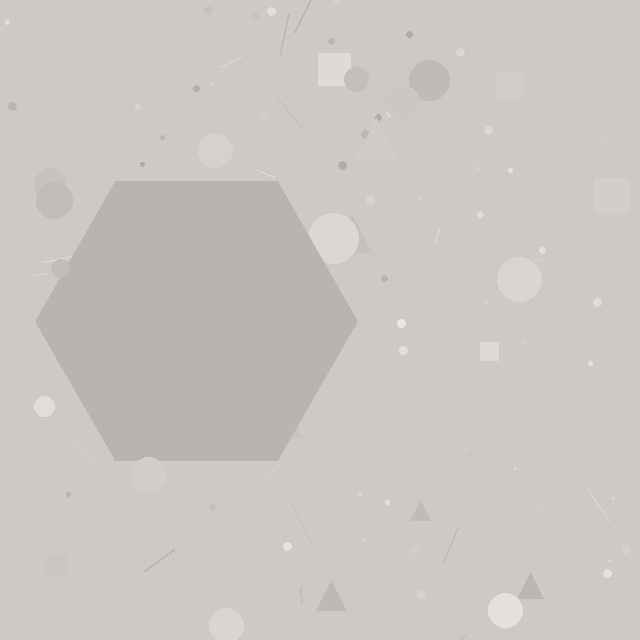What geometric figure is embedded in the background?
A hexagon is embedded in the background.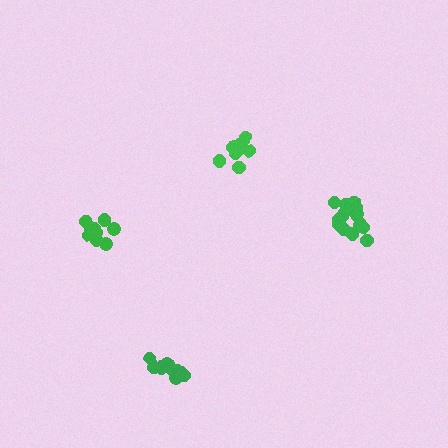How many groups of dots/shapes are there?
There are 4 groups.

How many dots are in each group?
Group 1: 10 dots, Group 2: 9 dots, Group 3: 14 dots, Group 4: 10 dots (43 total).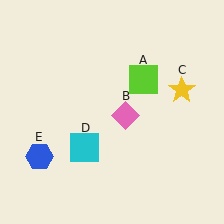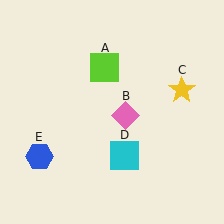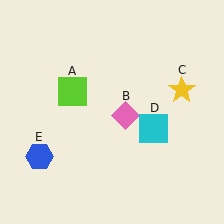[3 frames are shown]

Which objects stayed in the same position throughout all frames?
Pink diamond (object B) and yellow star (object C) and blue hexagon (object E) remained stationary.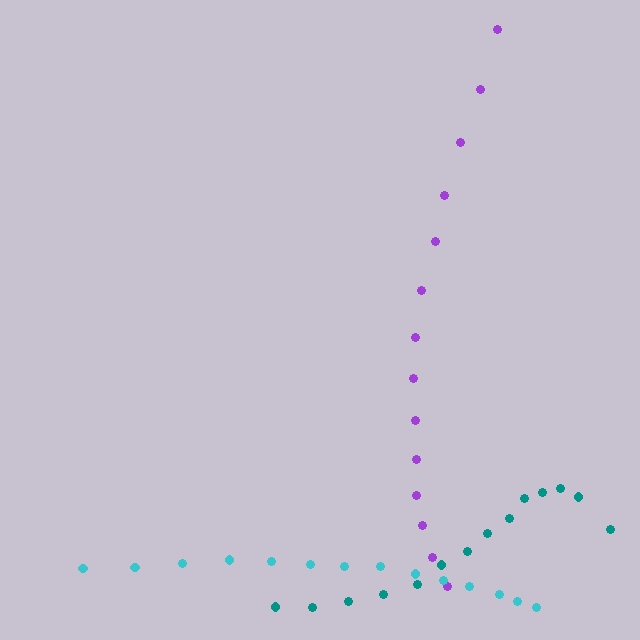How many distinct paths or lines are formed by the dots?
There are 3 distinct paths.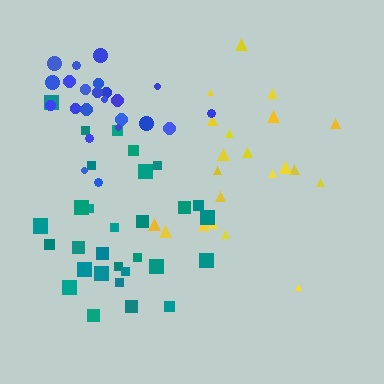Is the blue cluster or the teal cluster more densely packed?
Blue.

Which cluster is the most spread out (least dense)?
Teal.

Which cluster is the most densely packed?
Blue.